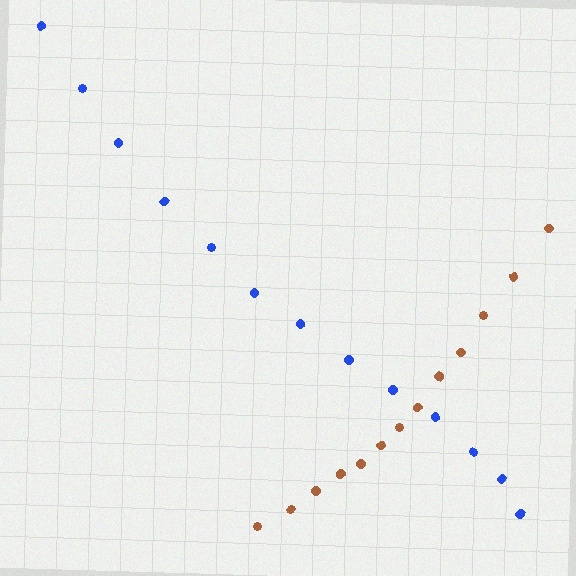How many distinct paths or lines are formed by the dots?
There are 2 distinct paths.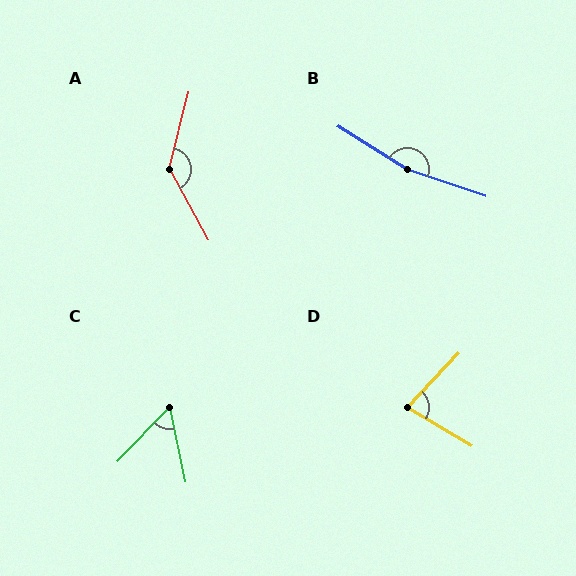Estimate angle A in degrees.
Approximately 137 degrees.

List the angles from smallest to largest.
C (55°), D (77°), A (137°), B (167°).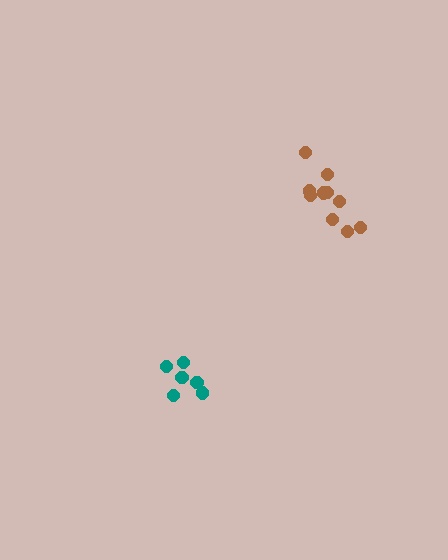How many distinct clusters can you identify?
There are 2 distinct clusters.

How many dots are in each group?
Group 1: 7 dots, Group 2: 10 dots (17 total).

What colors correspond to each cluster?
The clusters are colored: teal, brown.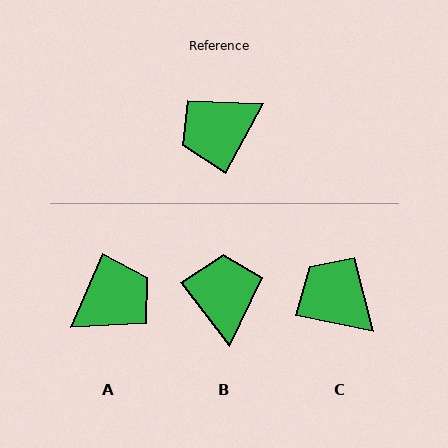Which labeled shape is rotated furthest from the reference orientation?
A, about 175 degrees away.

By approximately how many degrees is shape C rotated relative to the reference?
Approximately 73 degrees clockwise.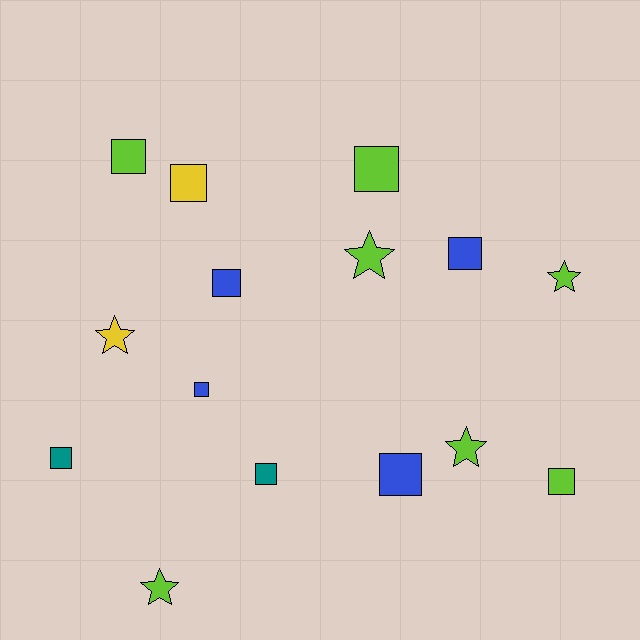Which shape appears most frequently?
Square, with 10 objects.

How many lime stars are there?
There are 4 lime stars.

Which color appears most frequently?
Lime, with 7 objects.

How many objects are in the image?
There are 15 objects.